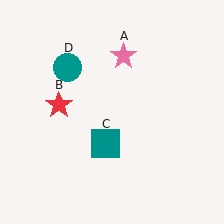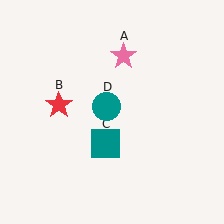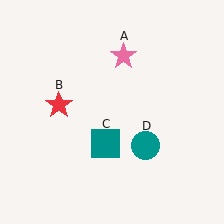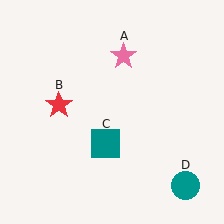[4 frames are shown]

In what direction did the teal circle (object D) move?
The teal circle (object D) moved down and to the right.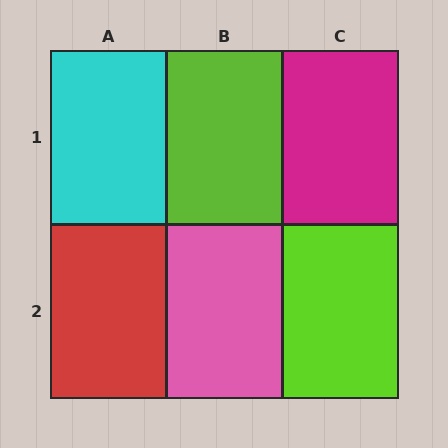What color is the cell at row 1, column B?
Lime.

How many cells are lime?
2 cells are lime.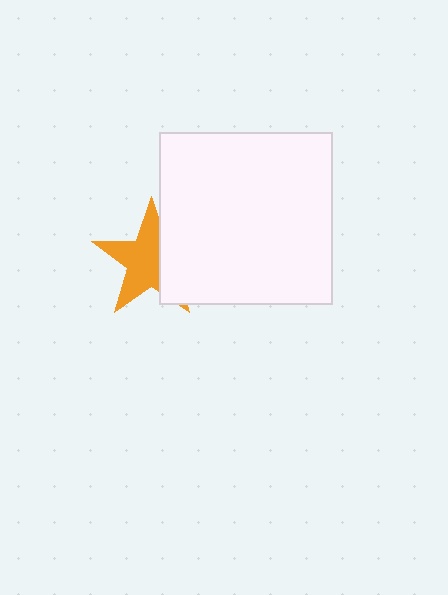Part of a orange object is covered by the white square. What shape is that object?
It is a star.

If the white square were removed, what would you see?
You would see the complete orange star.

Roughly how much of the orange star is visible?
About half of it is visible (roughly 64%).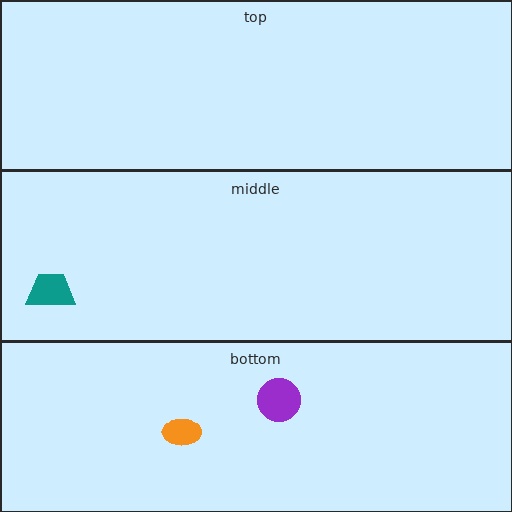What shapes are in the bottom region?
The purple circle, the orange ellipse.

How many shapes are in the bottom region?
2.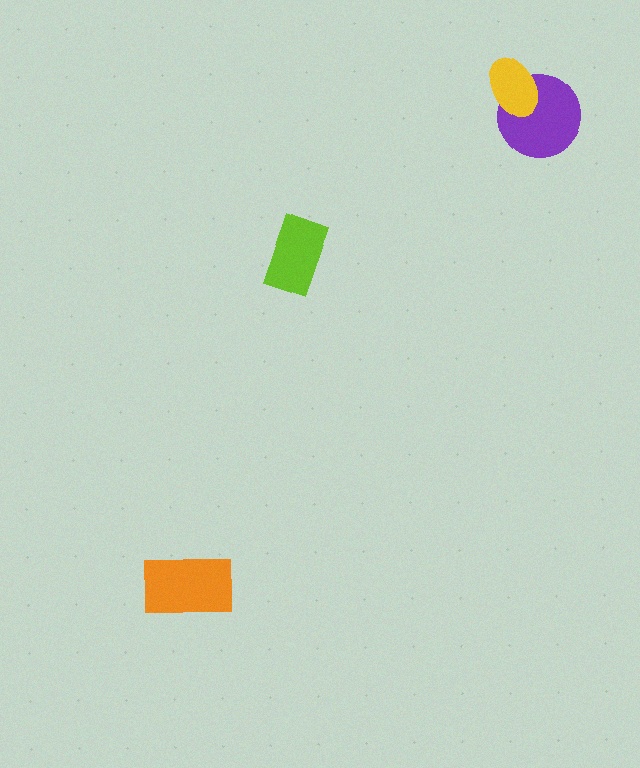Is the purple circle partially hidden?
Yes, it is partially covered by another shape.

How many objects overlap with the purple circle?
1 object overlaps with the purple circle.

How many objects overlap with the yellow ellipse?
1 object overlaps with the yellow ellipse.